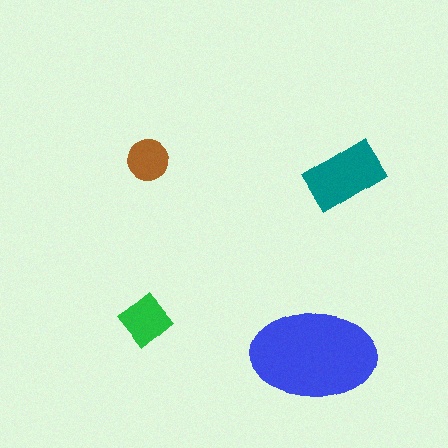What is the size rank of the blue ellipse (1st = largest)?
1st.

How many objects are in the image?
There are 4 objects in the image.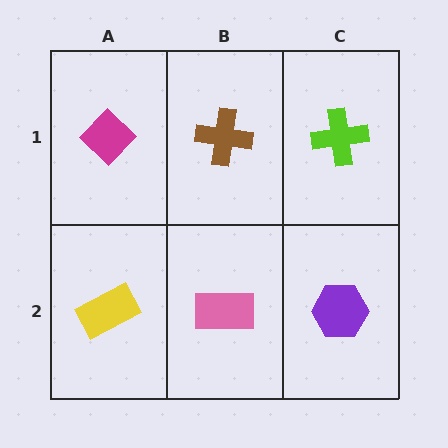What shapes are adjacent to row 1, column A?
A yellow rectangle (row 2, column A), a brown cross (row 1, column B).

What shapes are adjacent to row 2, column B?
A brown cross (row 1, column B), a yellow rectangle (row 2, column A), a purple hexagon (row 2, column C).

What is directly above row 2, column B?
A brown cross.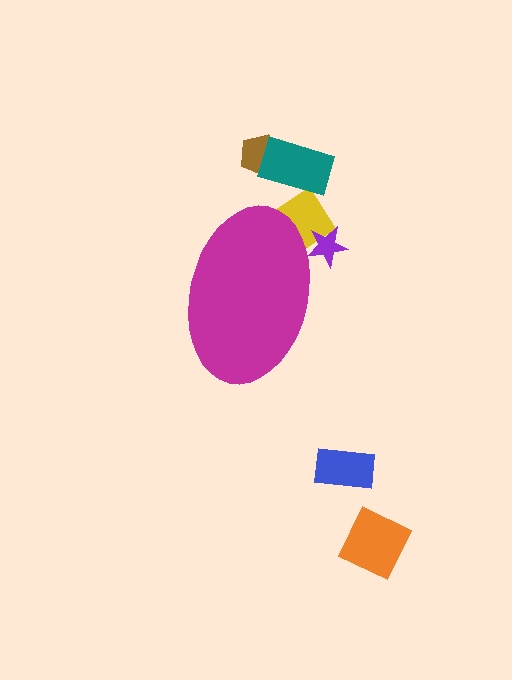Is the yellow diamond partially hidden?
Yes, the yellow diamond is partially hidden behind the magenta ellipse.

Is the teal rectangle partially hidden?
No, the teal rectangle is fully visible.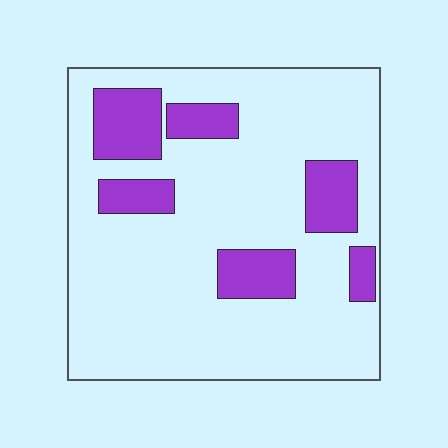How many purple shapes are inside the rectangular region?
6.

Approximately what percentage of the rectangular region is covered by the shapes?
Approximately 20%.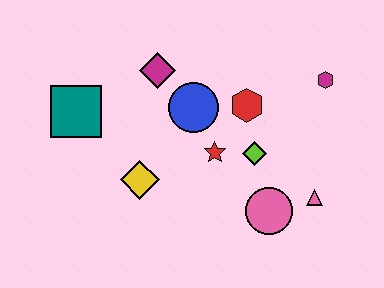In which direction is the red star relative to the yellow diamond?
The red star is to the right of the yellow diamond.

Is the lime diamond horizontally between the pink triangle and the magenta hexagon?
No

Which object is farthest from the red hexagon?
The teal square is farthest from the red hexagon.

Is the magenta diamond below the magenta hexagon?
No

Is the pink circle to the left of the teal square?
No